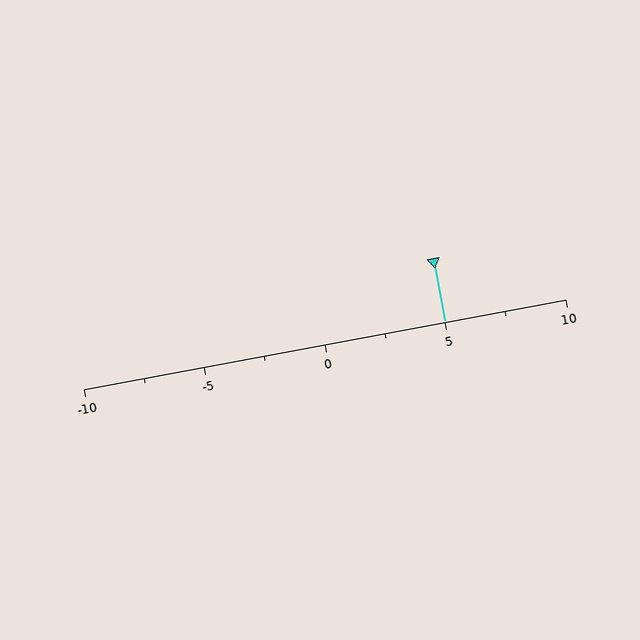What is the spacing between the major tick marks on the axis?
The major ticks are spaced 5 apart.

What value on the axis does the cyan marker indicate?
The marker indicates approximately 5.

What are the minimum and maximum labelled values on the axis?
The axis runs from -10 to 10.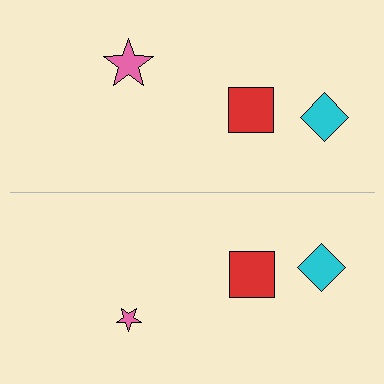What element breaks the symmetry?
The pink star on the bottom side has a different size than its mirror counterpart.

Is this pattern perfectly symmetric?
No, the pattern is not perfectly symmetric. The pink star on the bottom side has a different size than its mirror counterpart.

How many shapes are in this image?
There are 6 shapes in this image.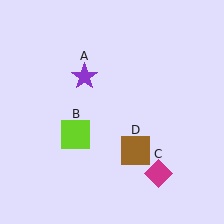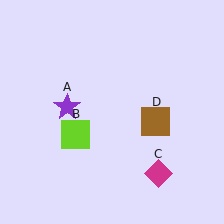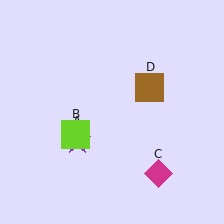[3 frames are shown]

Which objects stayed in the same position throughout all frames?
Lime square (object B) and magenta diamond (object C) remained stationary.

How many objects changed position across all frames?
2 objects changed position: purple star (object A), brown square (object D).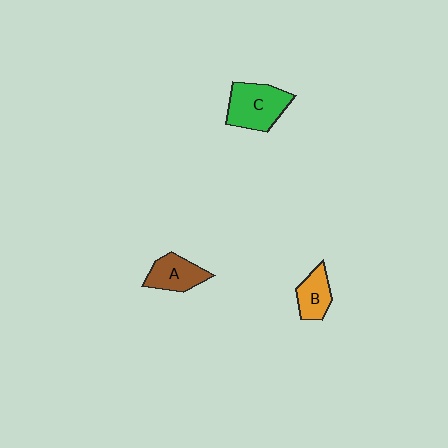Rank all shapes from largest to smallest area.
From largest to smallest: C (green), A (brown), B (orange).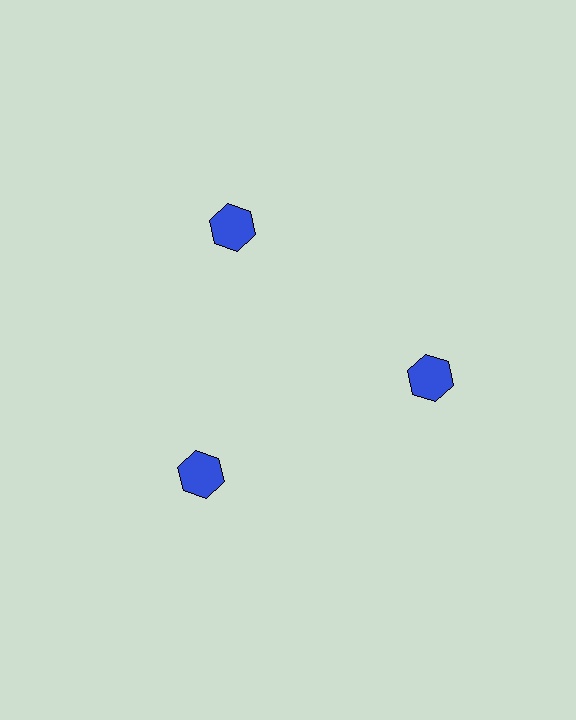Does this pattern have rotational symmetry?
Yes, this pattern has 3-fold rotational symmetry. It looks the same after rotating 120 degrees around the center.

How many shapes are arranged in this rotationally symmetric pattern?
There are 3 shapes, arranged in 3 groups of 1.